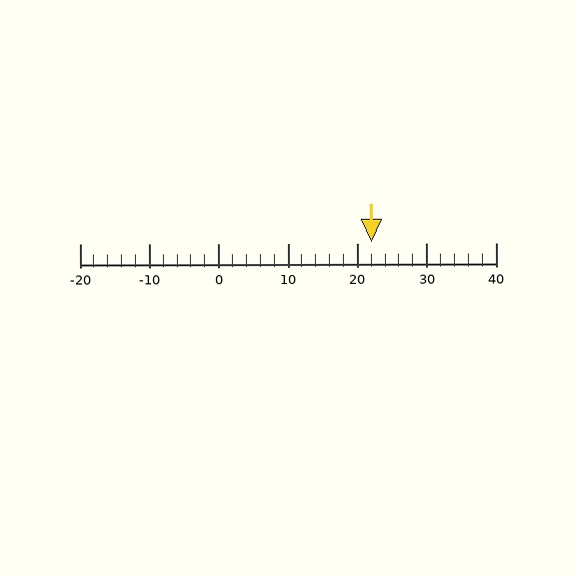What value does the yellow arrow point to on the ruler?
The yellow arrow points to approximately 22.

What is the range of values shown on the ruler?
The ruler shows values from -20 to 40.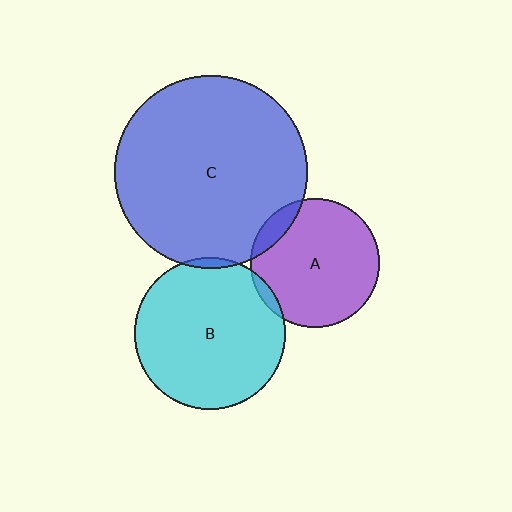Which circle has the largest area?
Circle C (blue).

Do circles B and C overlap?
Yes.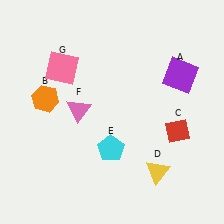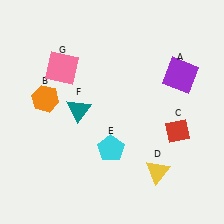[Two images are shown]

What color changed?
The triangle (F) changed from pink in Image 1 to teal in Image 2.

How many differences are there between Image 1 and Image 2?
There is 1 difference between the two images.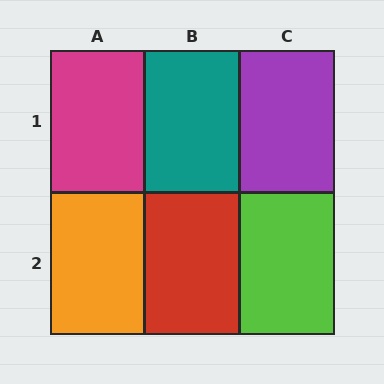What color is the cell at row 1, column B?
Teal.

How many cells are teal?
1 cell is teal.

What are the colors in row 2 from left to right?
Orange, red, lime.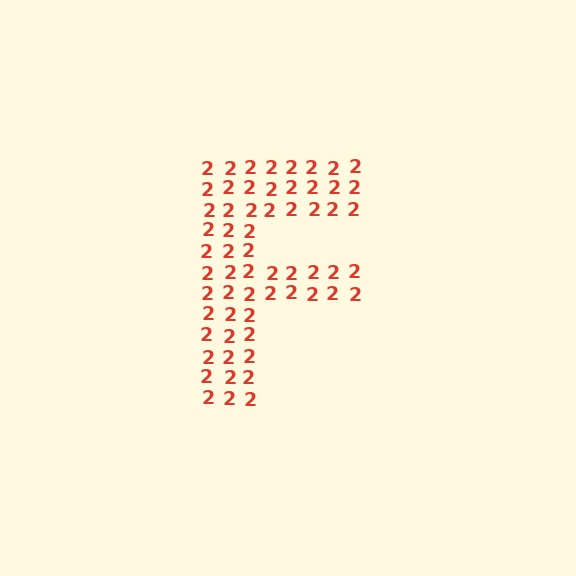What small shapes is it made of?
It is made of small digit 2's.